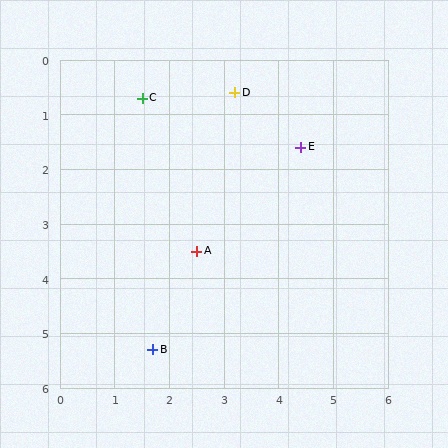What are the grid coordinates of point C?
Point C is at approximately (1.5, 0.7).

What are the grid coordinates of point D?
Point D is at approximately (3.2, 0.6).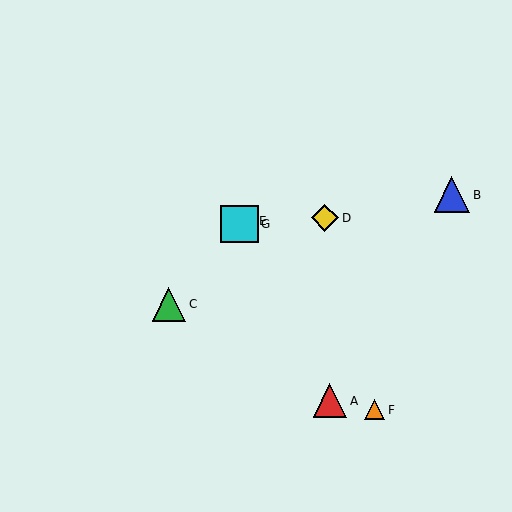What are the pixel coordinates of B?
Object B is at (452, 195).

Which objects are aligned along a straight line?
Objects C, E, G are aligned along a straight line.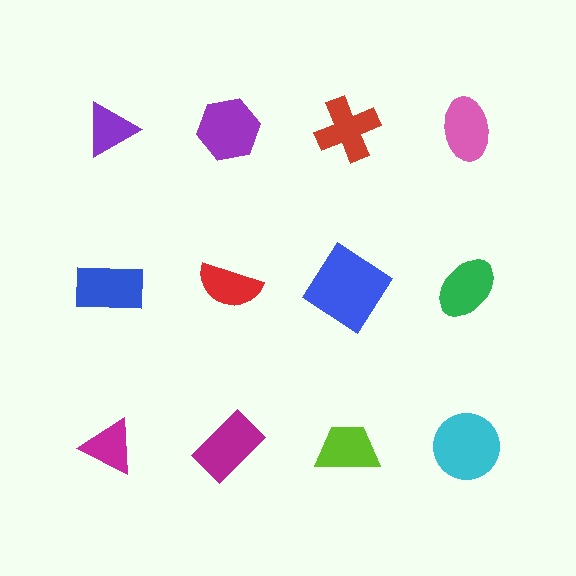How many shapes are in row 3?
4 shapes.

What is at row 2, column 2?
A red semicircle.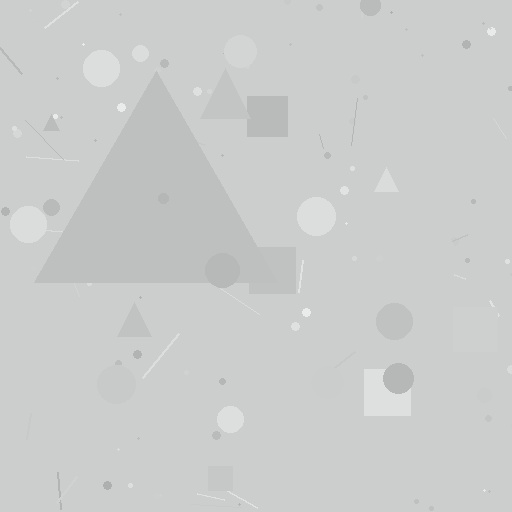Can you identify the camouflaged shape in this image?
The camouflaged shape is a triangle.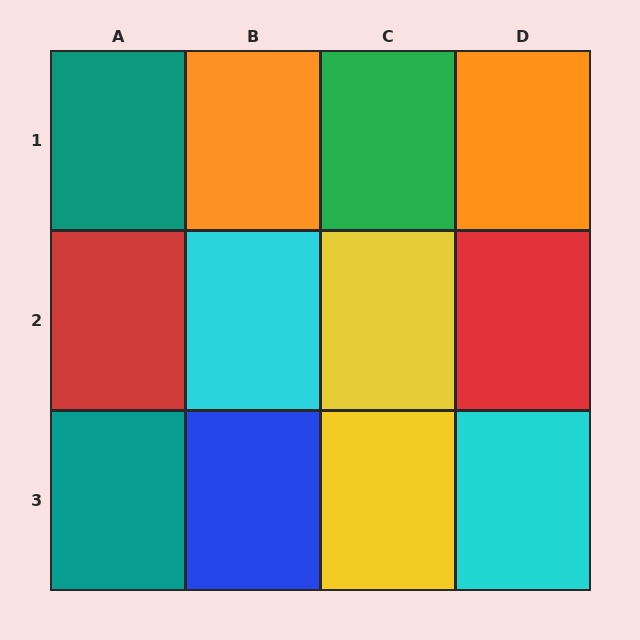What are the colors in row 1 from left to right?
Teal, orange, green, orange.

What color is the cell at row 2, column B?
Cyan.